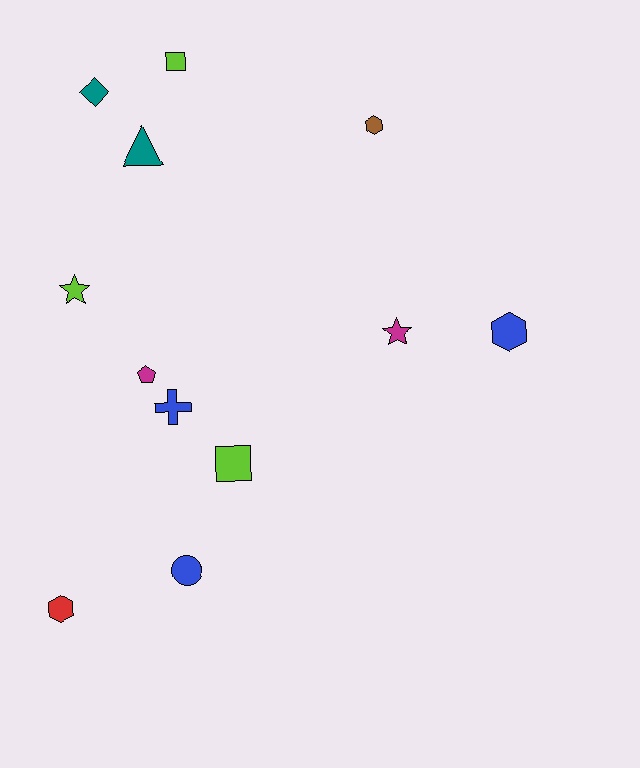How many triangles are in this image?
There is 1 triangle.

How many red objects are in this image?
There is 1 red object.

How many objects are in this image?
There are 12 objects.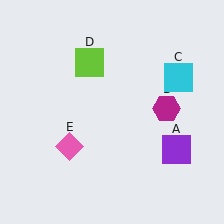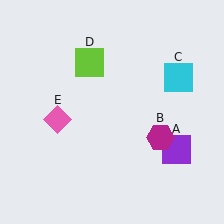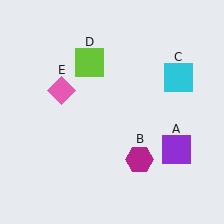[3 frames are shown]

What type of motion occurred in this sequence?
The magenta hexagon (object B), pink diamond (object E) rotated clockwise around the center of the scene.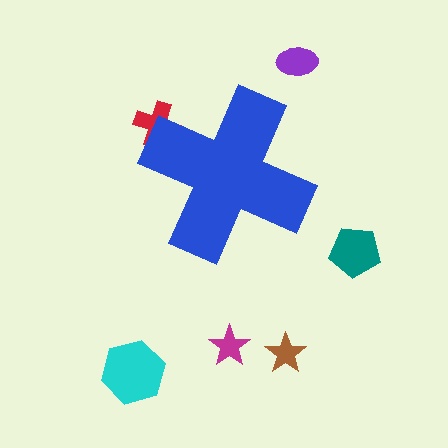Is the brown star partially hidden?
No, the brown star is fully visible.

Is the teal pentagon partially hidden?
No, the teal pentagon is fully visible.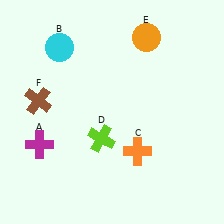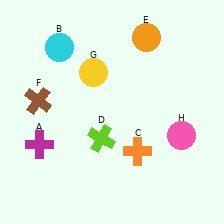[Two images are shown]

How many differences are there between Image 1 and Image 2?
There are 2 differences between the two images.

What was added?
A yellow circle (G), a pink circle (H) were added in Image 2.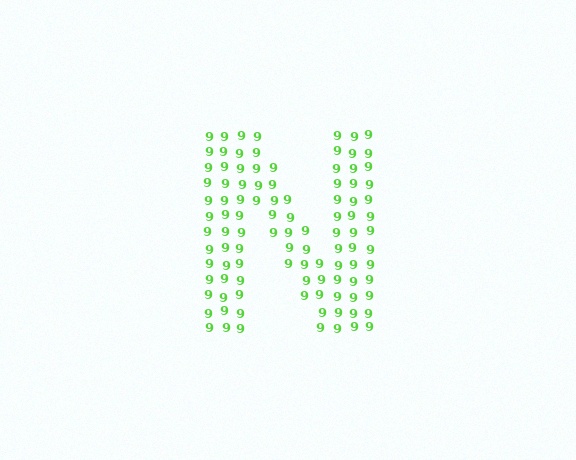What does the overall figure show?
The overall figure shows the letter N.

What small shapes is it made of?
It is made of small digit 9's.